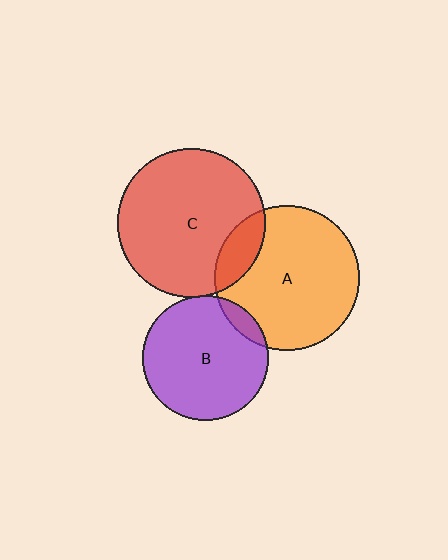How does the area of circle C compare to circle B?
Approximately 1.4 times.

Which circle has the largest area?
Circle C (red).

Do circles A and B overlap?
Yes.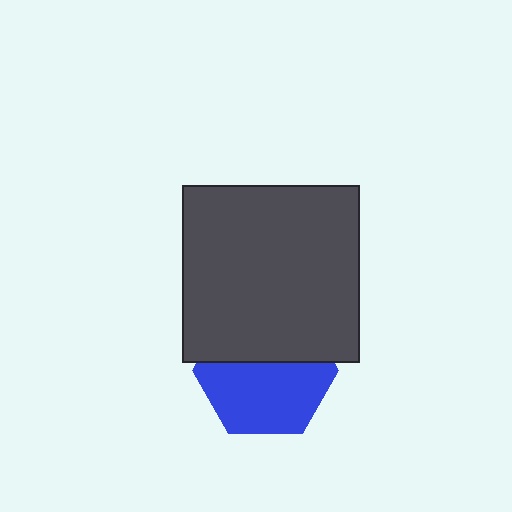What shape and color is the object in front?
The object in front is a dark gray square.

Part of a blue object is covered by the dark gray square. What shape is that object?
It is a hexagon.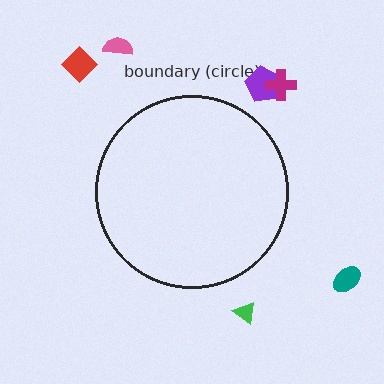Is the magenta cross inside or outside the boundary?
Outside.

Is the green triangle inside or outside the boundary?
Outside.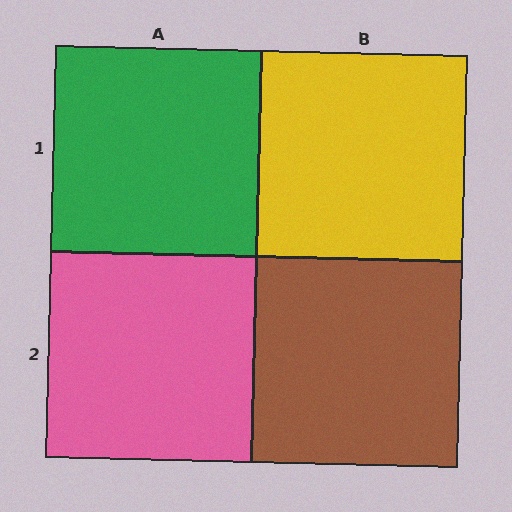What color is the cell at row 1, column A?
Green.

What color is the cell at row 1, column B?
Yellow.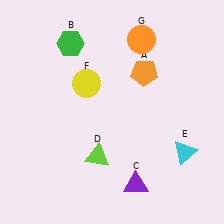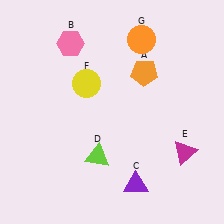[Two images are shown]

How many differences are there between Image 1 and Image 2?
There are 2 differences between the two images.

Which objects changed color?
B changed from green to pink. E changed from cyan to magenta.